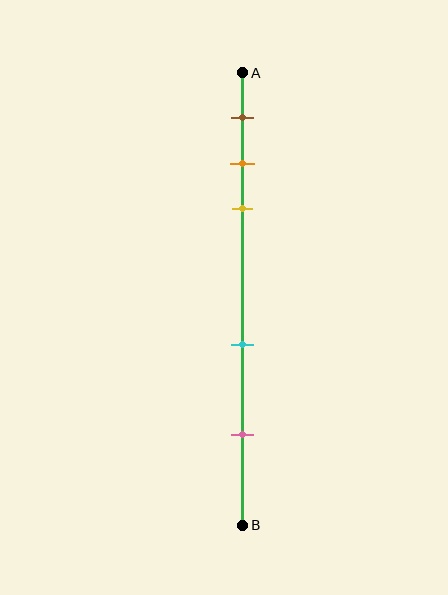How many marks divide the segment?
There are 5 marks dividing the segment.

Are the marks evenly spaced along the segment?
No, the marks are not evenly spaced.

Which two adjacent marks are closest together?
The orange and yellow marks are the closest adjacent pair.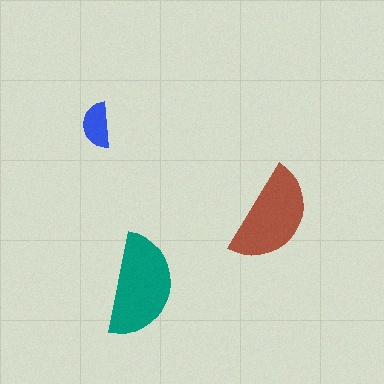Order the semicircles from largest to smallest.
the teal one, the brown one, the blue one.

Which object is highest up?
The blue semicircle is topmost.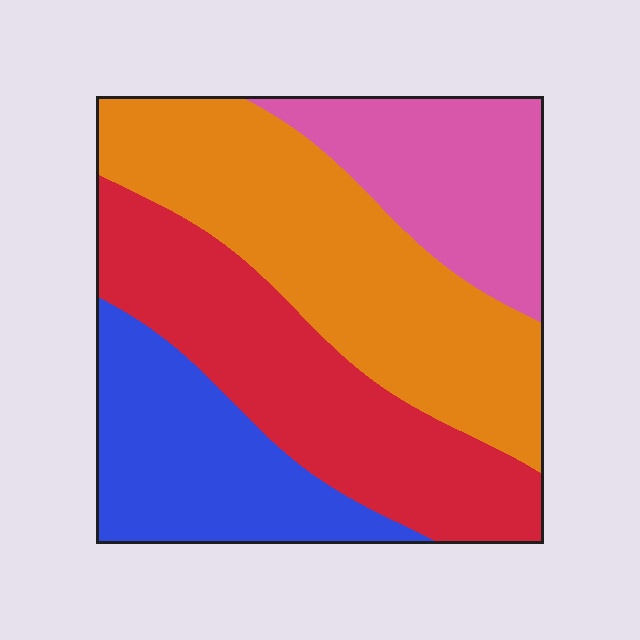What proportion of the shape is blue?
Blue covers roughly 20% of the shape.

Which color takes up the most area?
Orange, at roughly 35%.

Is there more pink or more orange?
Orange.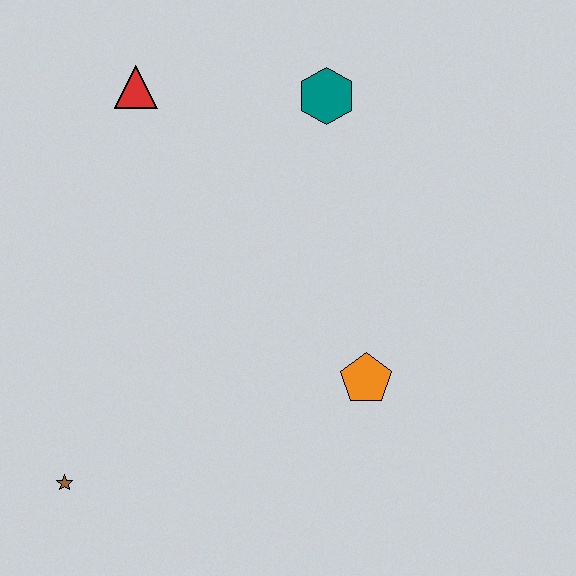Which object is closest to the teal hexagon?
The red triangle is closest to the teal hexagon.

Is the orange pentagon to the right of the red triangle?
Yes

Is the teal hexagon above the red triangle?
No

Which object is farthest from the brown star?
The teal hexagon is farthest from the brown star.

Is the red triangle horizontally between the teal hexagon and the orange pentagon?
No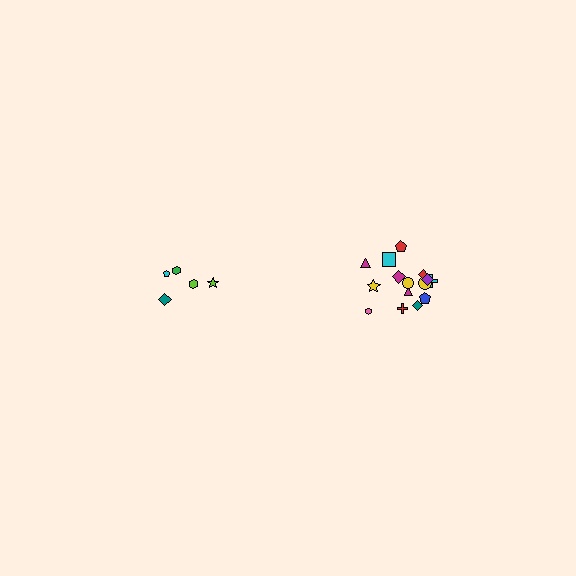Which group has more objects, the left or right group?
The right group.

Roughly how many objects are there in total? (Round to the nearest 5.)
Roughly 20 objects in total.